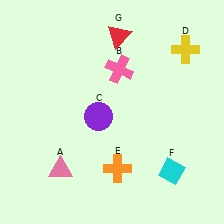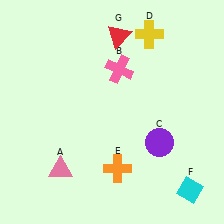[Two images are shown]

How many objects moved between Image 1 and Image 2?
3 objects moved between the two images.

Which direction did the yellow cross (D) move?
The yellow cross (D) moved left.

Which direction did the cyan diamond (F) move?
The cyan diamond (F) moved down.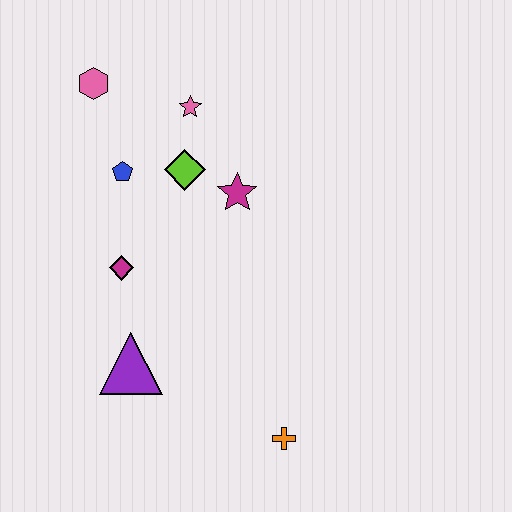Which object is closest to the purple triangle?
The magenta diamond is closest to the purple triangle.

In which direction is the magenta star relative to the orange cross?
The magenta star is above the orange cross.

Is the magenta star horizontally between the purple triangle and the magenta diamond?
No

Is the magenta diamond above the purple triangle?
Yes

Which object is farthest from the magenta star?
The orange cross is farthest from the magenta star.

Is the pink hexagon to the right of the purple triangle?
No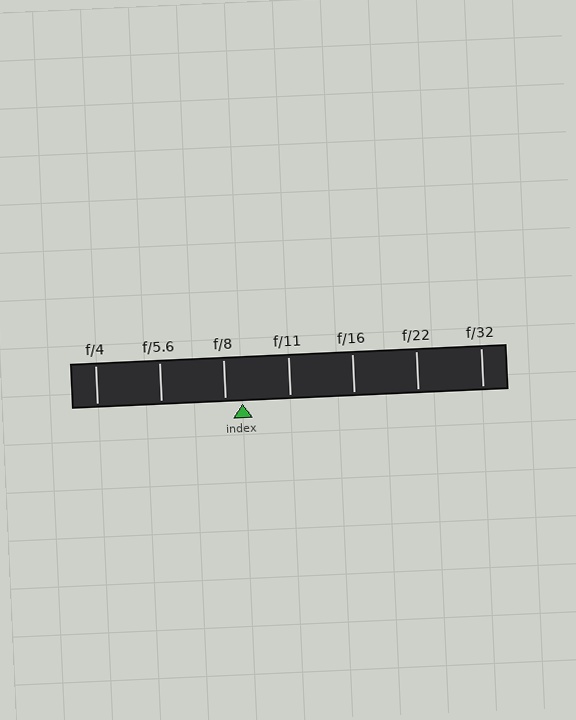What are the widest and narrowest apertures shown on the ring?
The widest aperture shown is f/4 and the narrowest is f/32.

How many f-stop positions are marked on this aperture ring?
There are 7 f-stop positions marked.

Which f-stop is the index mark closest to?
The index mark is closest to f/8.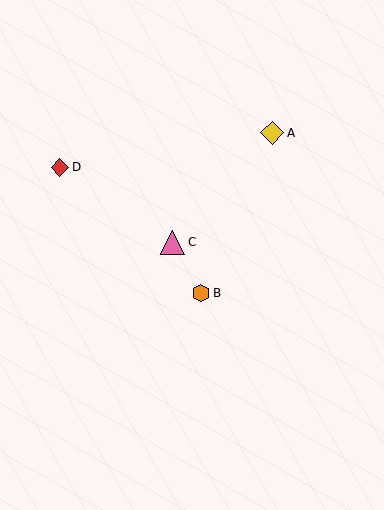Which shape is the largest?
The pink triangle (labeled C) is the largest.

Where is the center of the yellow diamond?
The center of the yellow diamond is at (272, 133).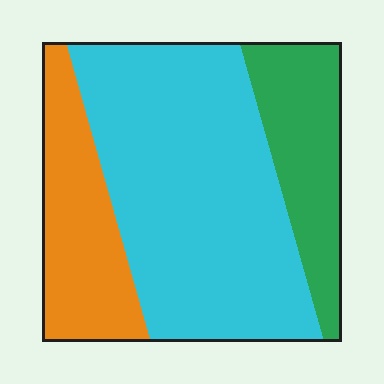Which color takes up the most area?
Cyan, at roughly 60%.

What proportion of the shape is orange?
Orange covers roughly 20% of the shape.